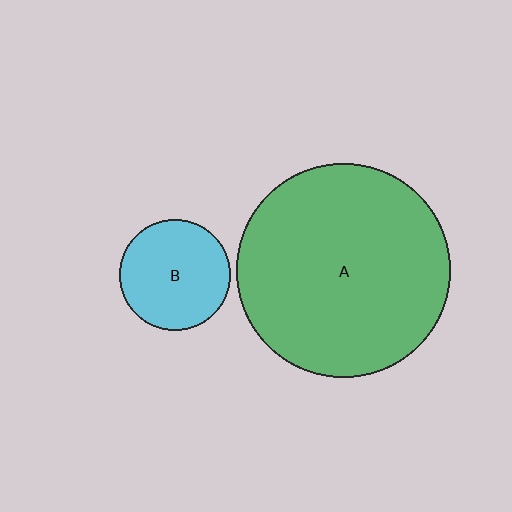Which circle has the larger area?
Circle A (green).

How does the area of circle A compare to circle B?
Approximately 3.7 times.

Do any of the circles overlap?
No, none of the circles overlap.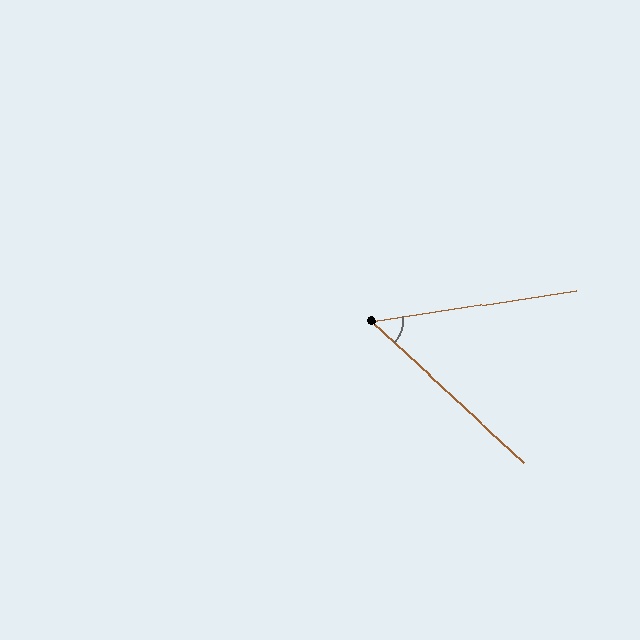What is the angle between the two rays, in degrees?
Approximately 51 degrees.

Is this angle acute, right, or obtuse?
It is acute.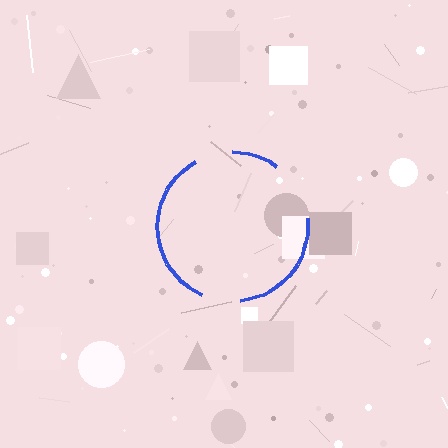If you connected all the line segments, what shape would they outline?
They would outline a circle.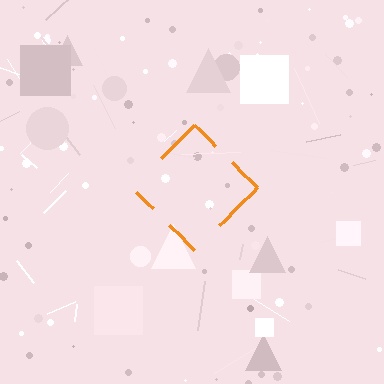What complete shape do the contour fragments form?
The contour fragments form a diamond.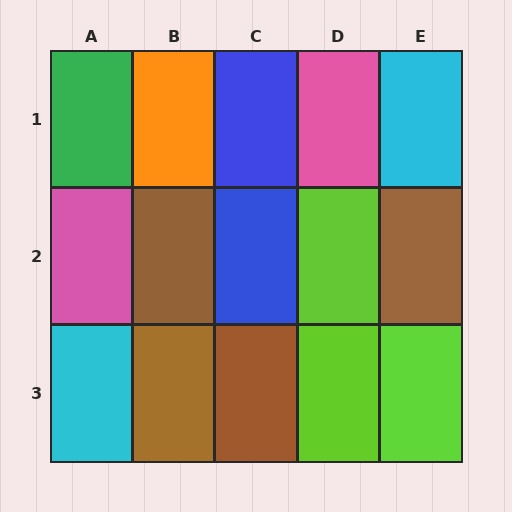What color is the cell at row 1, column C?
Blue.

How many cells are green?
1 cell is green.